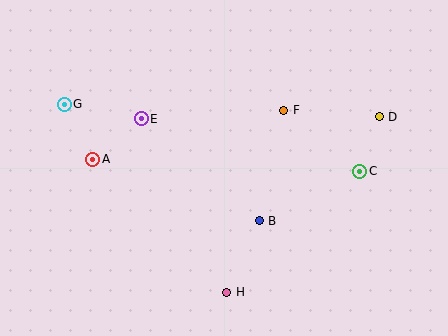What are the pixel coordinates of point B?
Point B is at (259, 221).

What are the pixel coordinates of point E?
Point E is at (141, 119).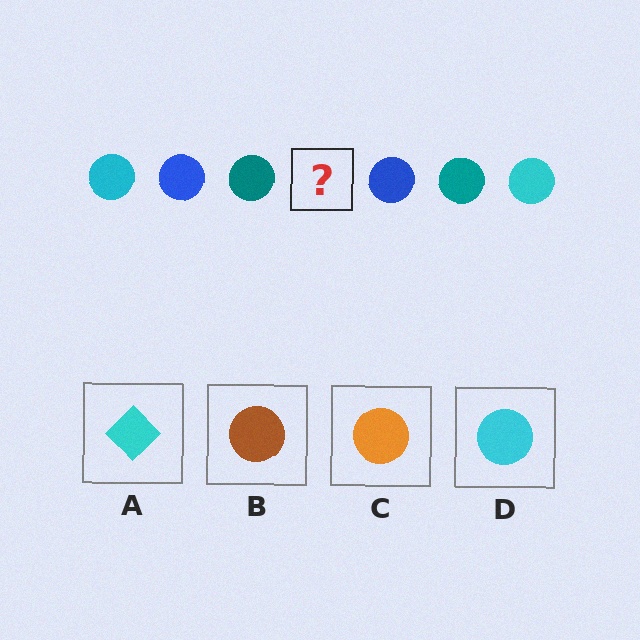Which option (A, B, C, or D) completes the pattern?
D.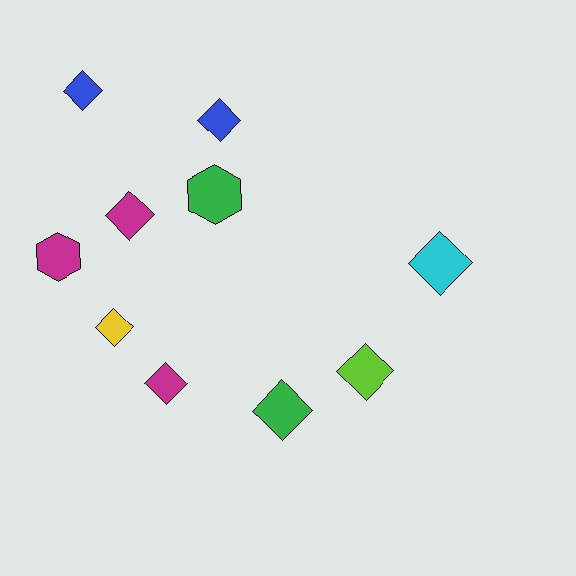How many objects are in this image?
There are 10 objects.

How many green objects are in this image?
There are 2 green objects.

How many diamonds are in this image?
There are 8 diamonds.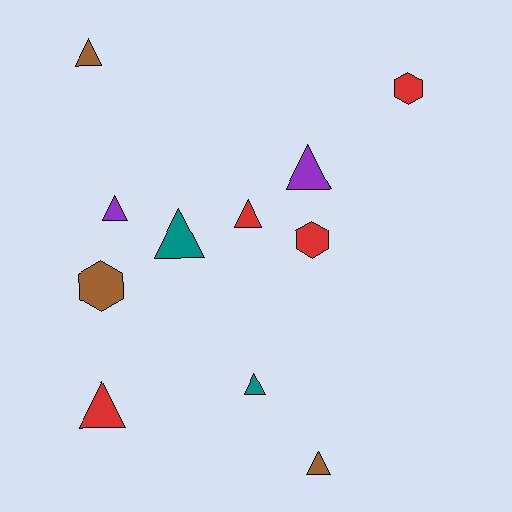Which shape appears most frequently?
Triangle, with 8 objects.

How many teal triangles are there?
There are 2 teal triangles.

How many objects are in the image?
There are 11 objects.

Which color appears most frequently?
Red, with 4 objects.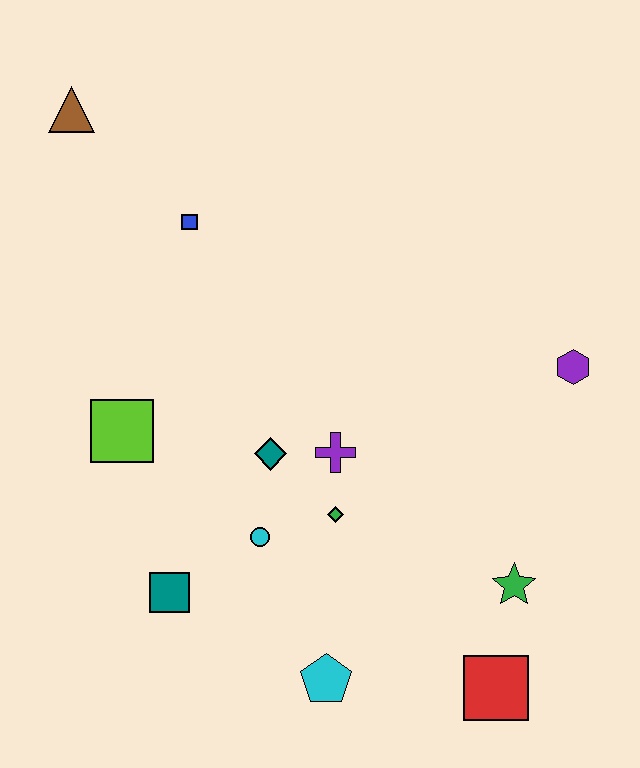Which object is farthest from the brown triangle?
The red square is farthest from the brown triangle.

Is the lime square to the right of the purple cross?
No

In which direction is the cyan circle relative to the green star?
The cyan circle is to the left of the green star.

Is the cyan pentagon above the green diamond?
No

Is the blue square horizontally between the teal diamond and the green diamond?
No